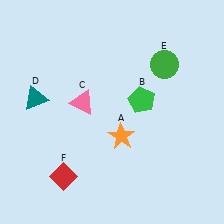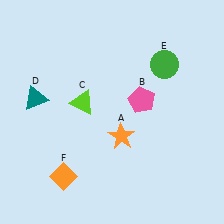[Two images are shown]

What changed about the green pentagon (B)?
In Image 1, B is green. In Image 2, it changed to pink.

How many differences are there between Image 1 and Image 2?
There are 3 differences between the two images.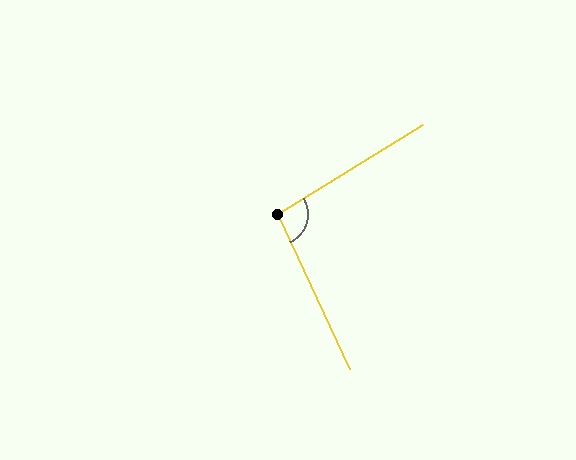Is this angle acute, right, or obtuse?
It is obtuse.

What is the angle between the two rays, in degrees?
Approximately 97 degrees.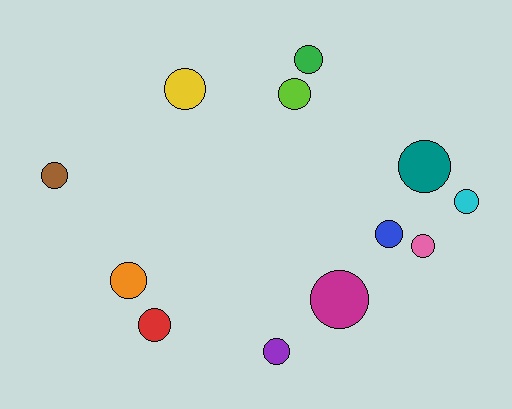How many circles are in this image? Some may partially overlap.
There are 12 circles.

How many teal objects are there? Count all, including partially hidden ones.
There is 1 teal object.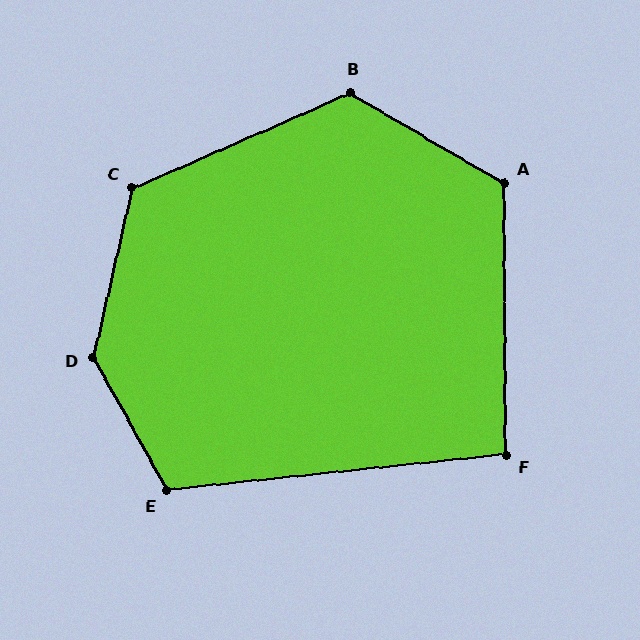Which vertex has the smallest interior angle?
F, at approximately 96 degrees.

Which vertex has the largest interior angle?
D, at approximately 138 degrees.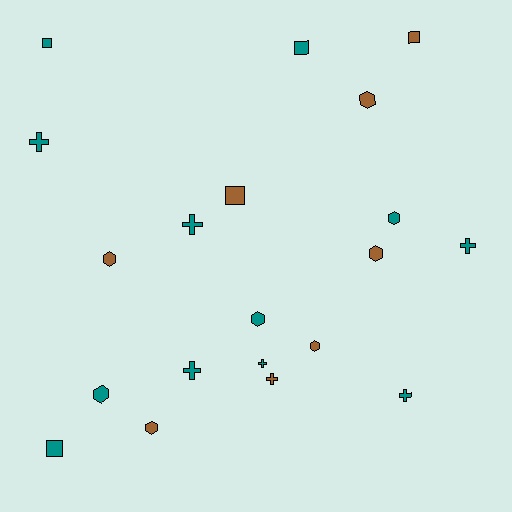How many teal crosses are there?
There are 6 teal crosses.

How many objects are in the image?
There are 20 objects.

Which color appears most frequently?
Teal, with 12 objects.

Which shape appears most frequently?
Hexagon, with 8 objects.